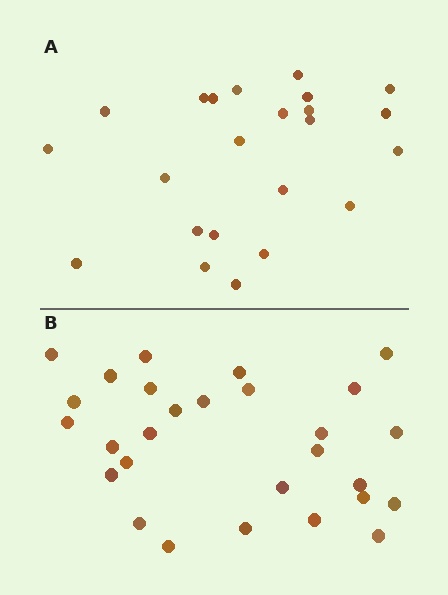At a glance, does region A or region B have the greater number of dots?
Region B (the bottom region) has more dots.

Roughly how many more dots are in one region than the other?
Region B has about 5 more dots than region A.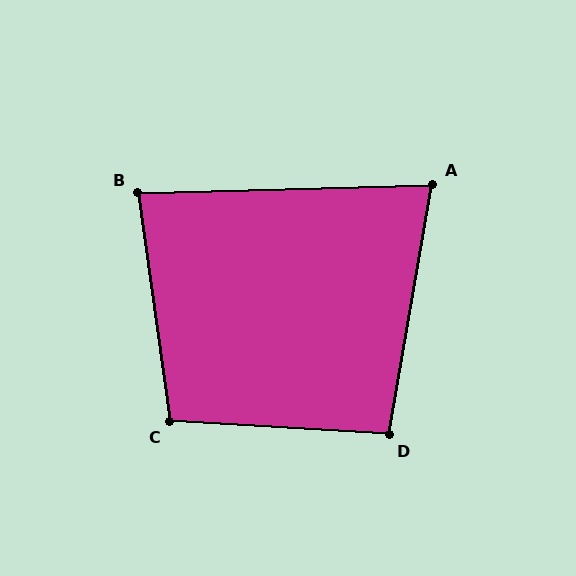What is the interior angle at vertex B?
Approximately 84 degrees (acute).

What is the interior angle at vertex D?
Approximately 96 degrees (obtuse).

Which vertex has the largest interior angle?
C, at approximately 101 degrees.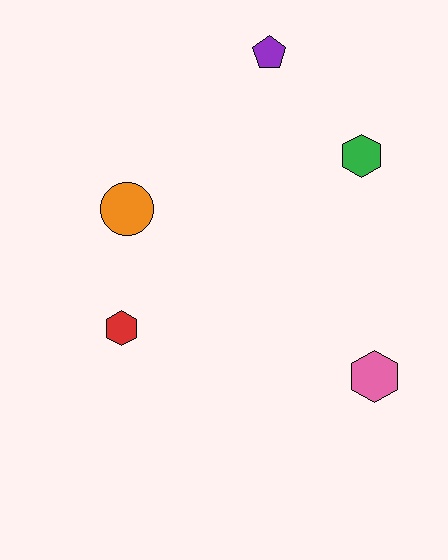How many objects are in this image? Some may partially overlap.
There are 5 objects.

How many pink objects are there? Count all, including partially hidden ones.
There is 1 pink object.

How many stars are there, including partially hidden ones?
There are no stars.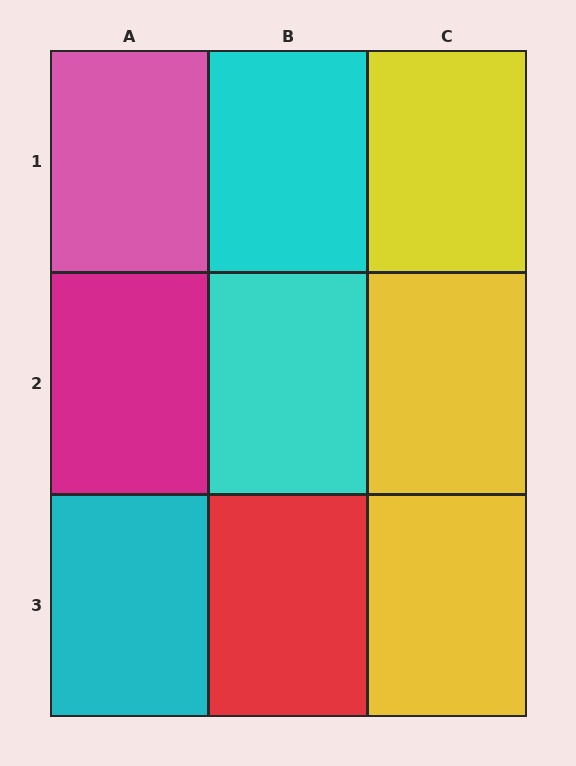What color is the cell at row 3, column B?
Red.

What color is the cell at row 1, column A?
Pink.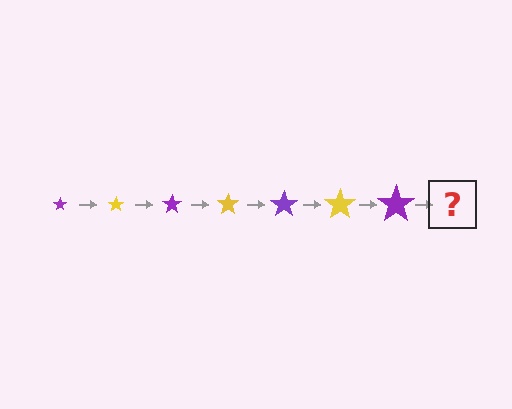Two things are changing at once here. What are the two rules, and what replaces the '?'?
The two rules are that the star grows larger each step and the color cycles through purple and yellow. The '?' should be a yellow star, larger than the previous one.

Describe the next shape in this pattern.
It should be a yellow star, larger than the previous one.